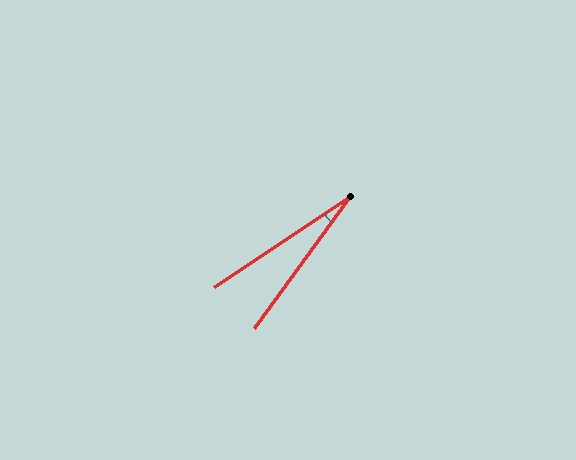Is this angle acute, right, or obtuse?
It is acute.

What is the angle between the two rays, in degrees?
Approximately 20 degrees.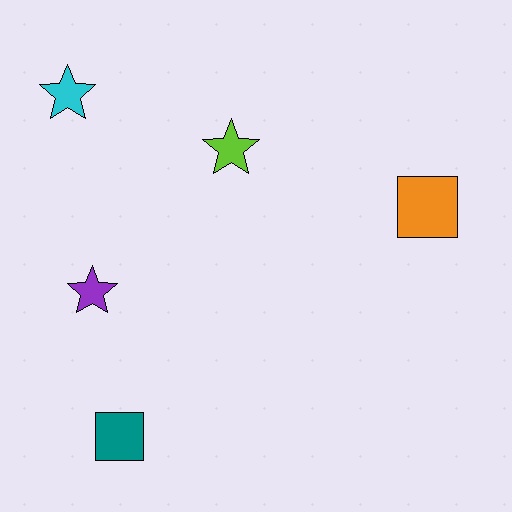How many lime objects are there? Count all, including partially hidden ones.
There is 1 lime object.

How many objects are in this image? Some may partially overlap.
There are 5 objects.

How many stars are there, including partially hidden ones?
There are 3 stars.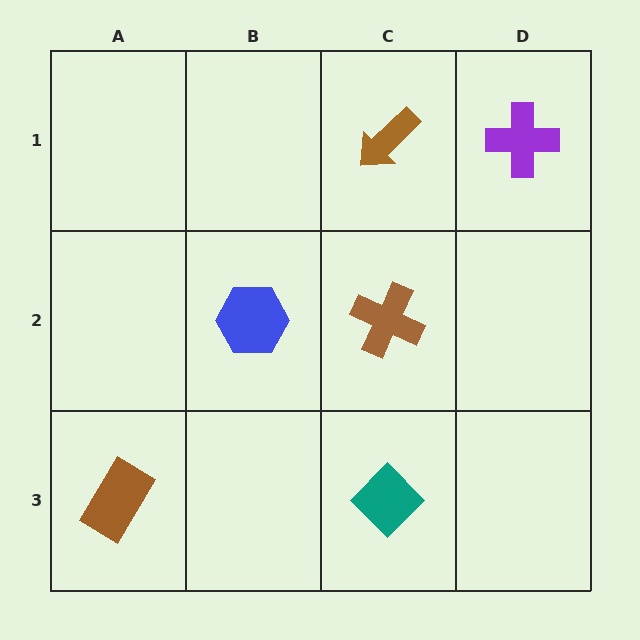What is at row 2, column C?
A brown cross.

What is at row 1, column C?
A brown arrow.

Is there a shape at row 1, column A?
No, that cell is empty.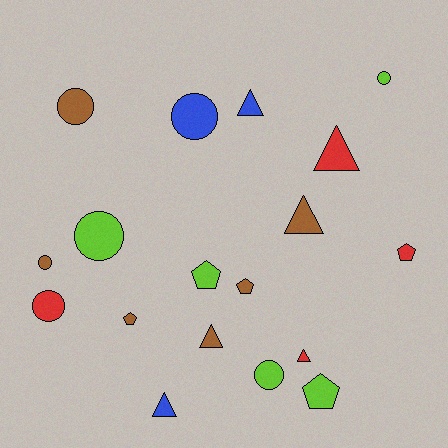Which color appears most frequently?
Brown, with 6 objects.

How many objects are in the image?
There are 18 objects.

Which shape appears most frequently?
Circle, with 7 objects.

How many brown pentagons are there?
There are 2 brown pentagons.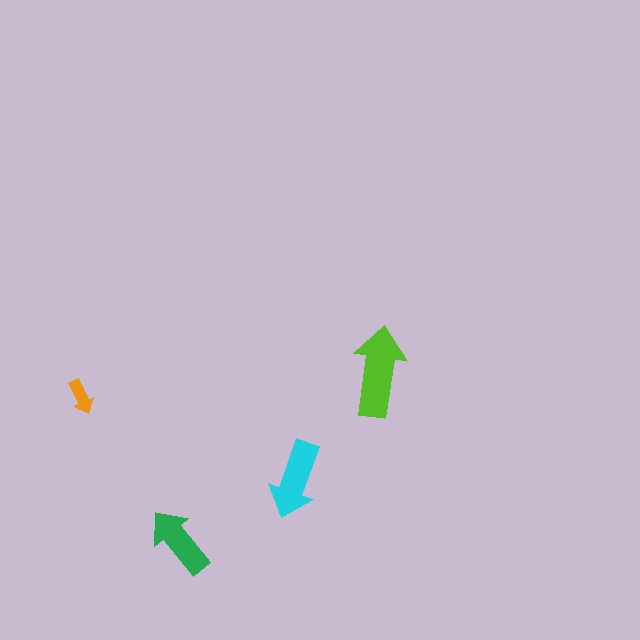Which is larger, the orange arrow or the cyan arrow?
The cyan one.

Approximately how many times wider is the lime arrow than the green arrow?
About 1.5 times wider.